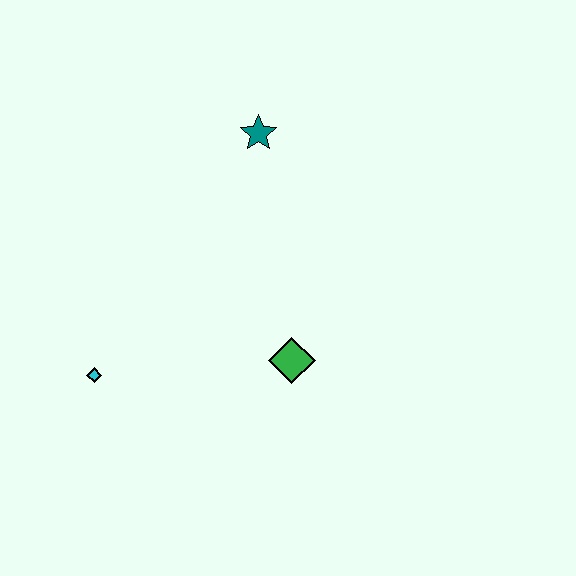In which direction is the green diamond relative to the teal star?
The green diamond is below the teal star.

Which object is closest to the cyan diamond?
The green diamond is closest to the cyan diamond.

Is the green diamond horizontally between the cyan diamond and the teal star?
No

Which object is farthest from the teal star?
The cyan diamond is farthest from the teal star.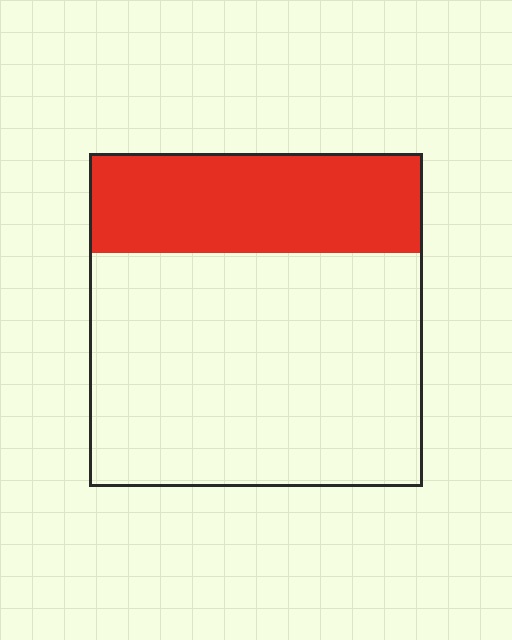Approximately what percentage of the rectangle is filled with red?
Approximately 30%.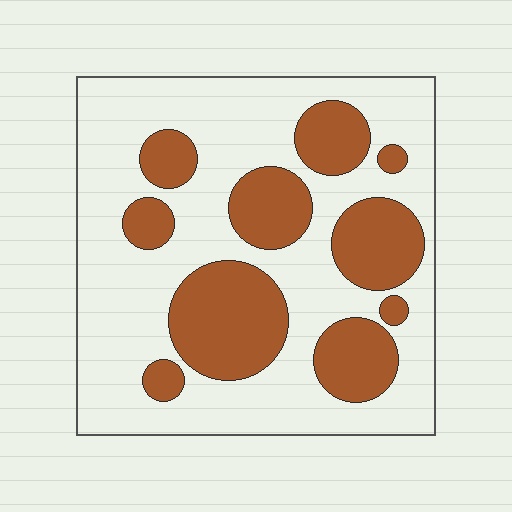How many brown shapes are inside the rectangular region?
10.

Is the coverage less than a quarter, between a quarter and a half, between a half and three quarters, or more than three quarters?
Between a quarter and a half.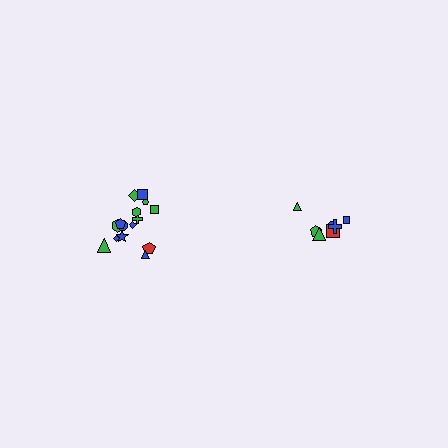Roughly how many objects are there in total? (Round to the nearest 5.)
Roughly 20 objects in total.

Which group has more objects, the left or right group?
The left group.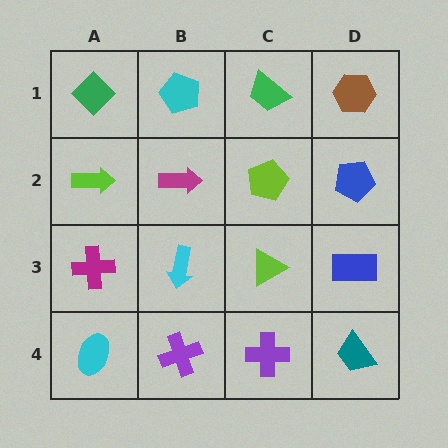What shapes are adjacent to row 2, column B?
A cyan pentagon (row 1, column B), a cyan arrow (row 3, column B), a lime arrow (row 2, column A), a lime pentagon (row 2, column C).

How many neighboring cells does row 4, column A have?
2.